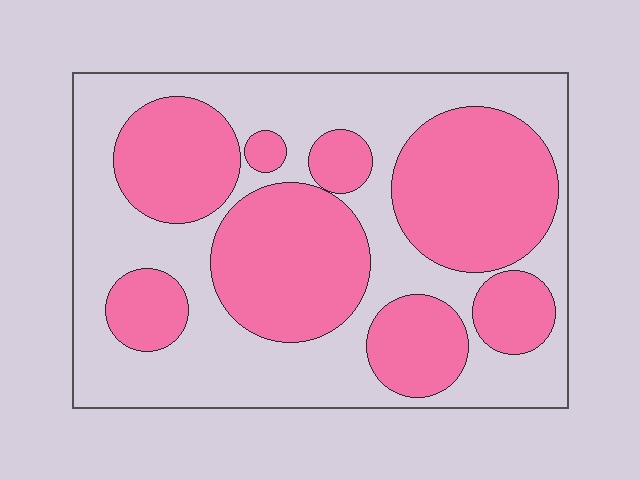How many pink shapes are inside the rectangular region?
8.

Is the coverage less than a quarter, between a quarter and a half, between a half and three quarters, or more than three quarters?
Between a quarter and a half.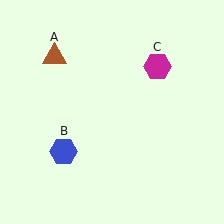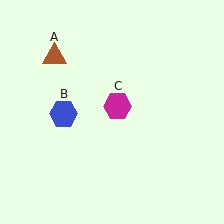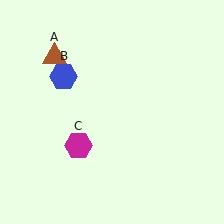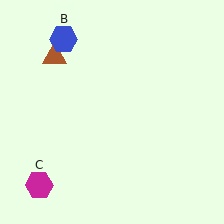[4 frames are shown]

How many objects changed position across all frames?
2 objects changed position: blue hexagon (object B), magenta hexagon (object C).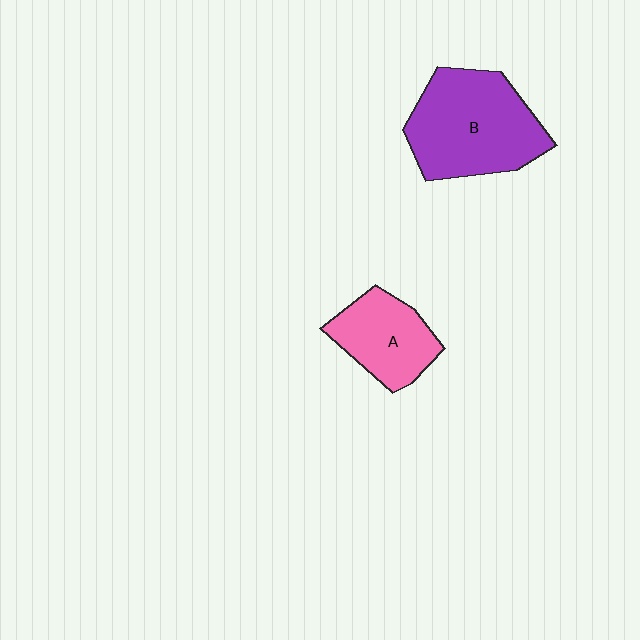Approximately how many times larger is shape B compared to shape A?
Approximately 1.7 times.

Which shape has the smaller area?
Shape A (pink).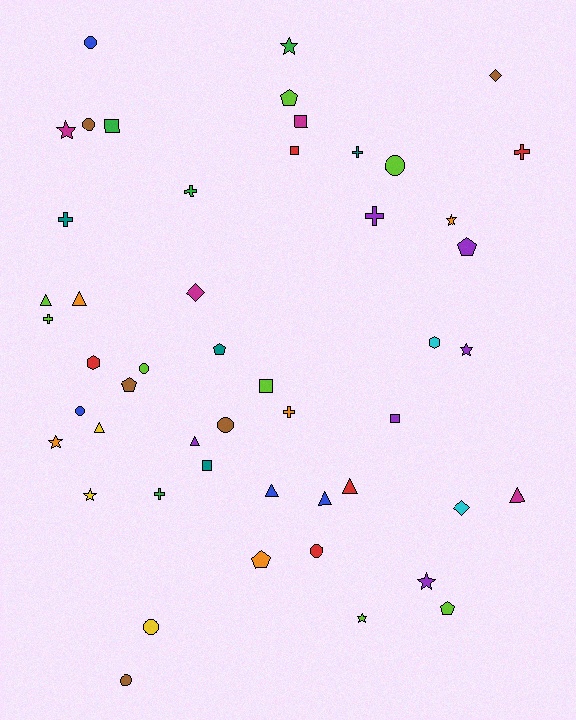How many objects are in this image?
There are 50 objects.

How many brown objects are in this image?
There are 5 brown objects.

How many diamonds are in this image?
There are 3 diamonds.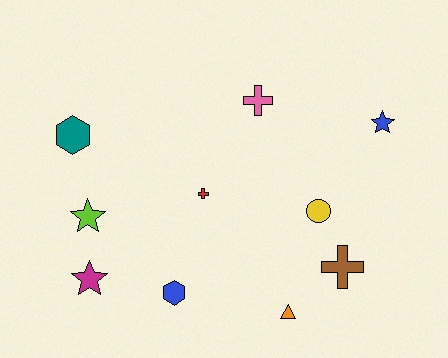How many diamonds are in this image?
There are no diamonds.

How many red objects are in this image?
There is 1 red object.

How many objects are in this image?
There are 10 objects.